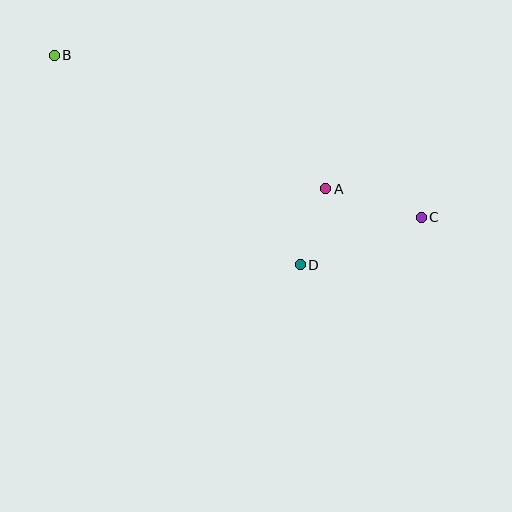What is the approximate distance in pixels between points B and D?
The distance between B and D is approximately 323 pixels.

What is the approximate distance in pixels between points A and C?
The distance between A and C is approximately 99 pixels.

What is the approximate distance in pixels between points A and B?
The distance between A and B is approximately 303 pixels.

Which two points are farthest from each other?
Points B and C are farthest from each other.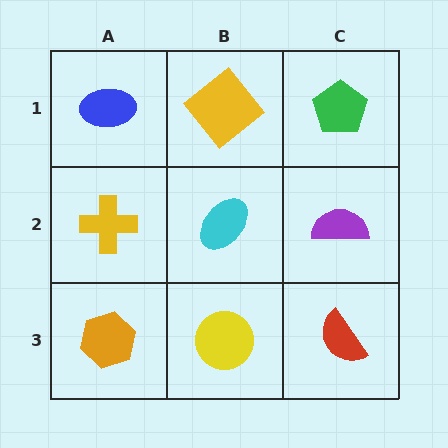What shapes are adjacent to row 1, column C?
A purple semicircle (row 2, column C), a yellow diamond (row 1, column B).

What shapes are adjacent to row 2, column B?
A yellow diamond (row 1, column B), a yellow circle (row 3, column B), a yellow cross (row 2, column A), a purple semicircle (row 2, column C).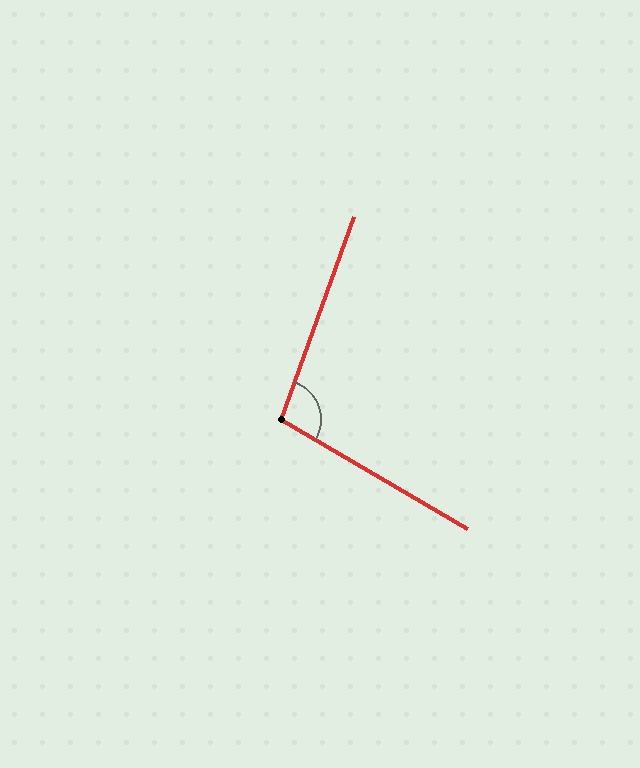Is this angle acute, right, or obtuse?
It is obtuse.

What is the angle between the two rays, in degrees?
Approximately 100 degrees.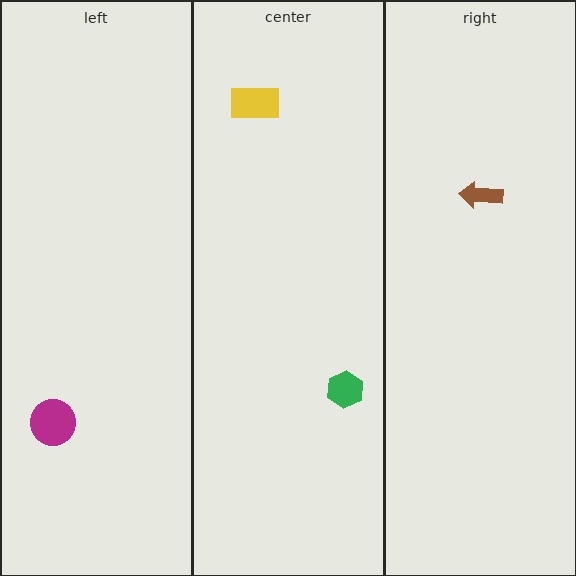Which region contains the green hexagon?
The center region.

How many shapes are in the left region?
1.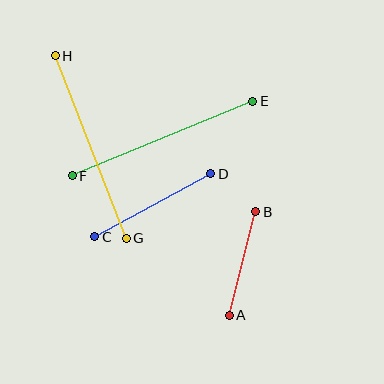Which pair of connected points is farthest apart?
Points G and H are farthest apart.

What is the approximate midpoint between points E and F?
The midpoint is at approximately (163, 139) pixels.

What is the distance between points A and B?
The distance is approximately 106 pixels.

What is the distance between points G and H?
The distance is approximately 196 pixels.